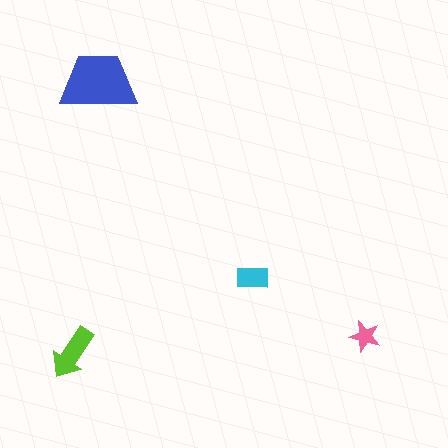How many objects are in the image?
There are 4 objects in the image.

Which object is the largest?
The blue trapezoid.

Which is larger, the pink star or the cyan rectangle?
The cyan rectangle.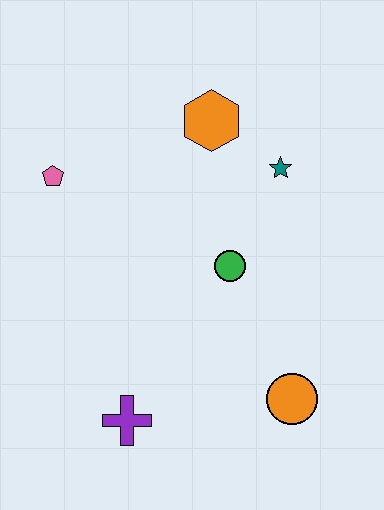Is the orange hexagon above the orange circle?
Yes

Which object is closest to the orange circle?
The green circle is closest to the orange circle.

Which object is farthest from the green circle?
The pink pentagon is farthest from the green circle.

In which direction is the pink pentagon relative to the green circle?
The pink pentagon is to the left of the green circle.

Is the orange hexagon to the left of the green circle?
Yes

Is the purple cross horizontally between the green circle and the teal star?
No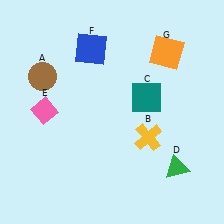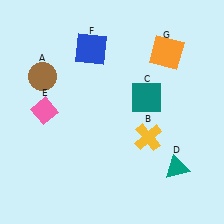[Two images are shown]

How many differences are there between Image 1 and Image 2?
There is 1 difference between the two images.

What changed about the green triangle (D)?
In Image 1, D is green. In Image 2, it changed to teal.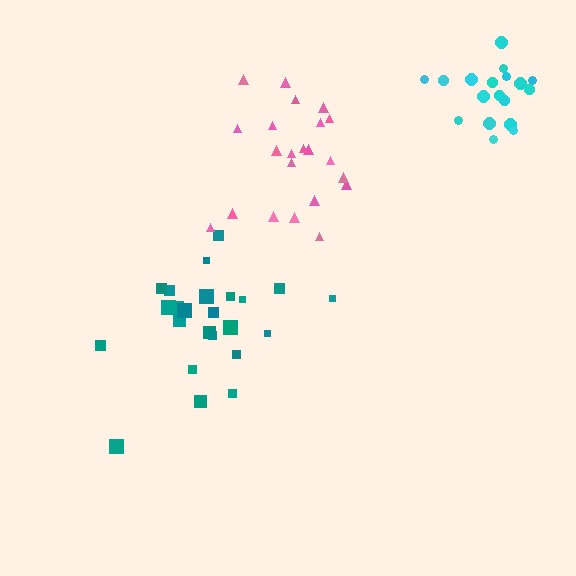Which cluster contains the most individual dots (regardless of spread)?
Teal (25).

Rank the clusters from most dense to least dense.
cyan, pink, teal.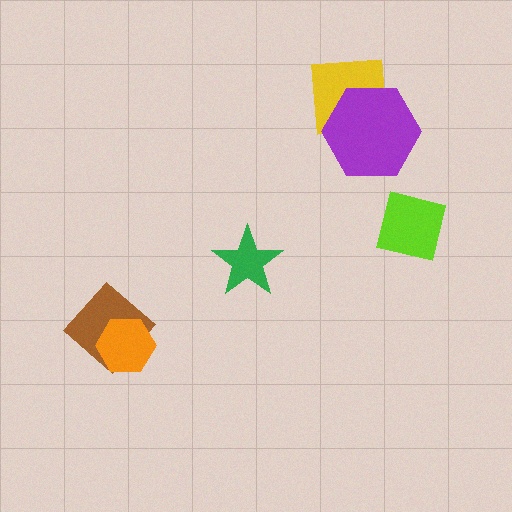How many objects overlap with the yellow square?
1 object overlaps with the yellow square.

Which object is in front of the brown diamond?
The orange hexagon is in front of the brown diamond.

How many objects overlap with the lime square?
0 objects overlap with the lime square.